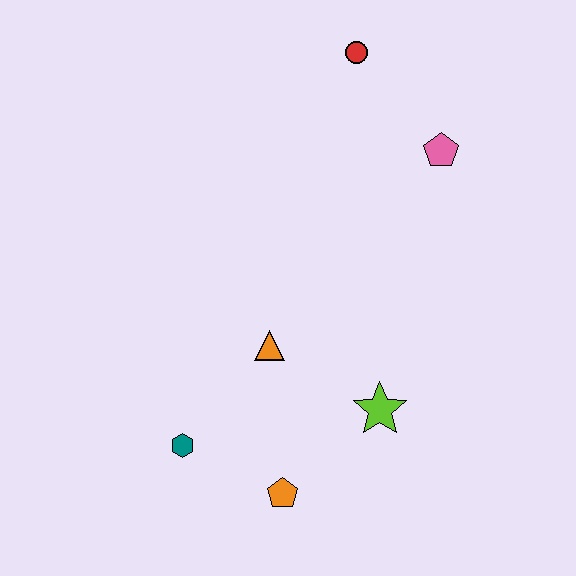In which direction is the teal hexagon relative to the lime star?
The teal hexagon is to the left of the lime star.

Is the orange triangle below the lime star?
No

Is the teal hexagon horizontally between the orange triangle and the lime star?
No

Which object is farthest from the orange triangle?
The red circle is farthest from the orange triangle.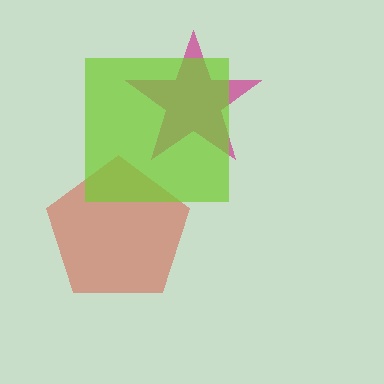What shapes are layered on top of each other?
The layered shapes are: a red pentagon, a magenta star, a lime square.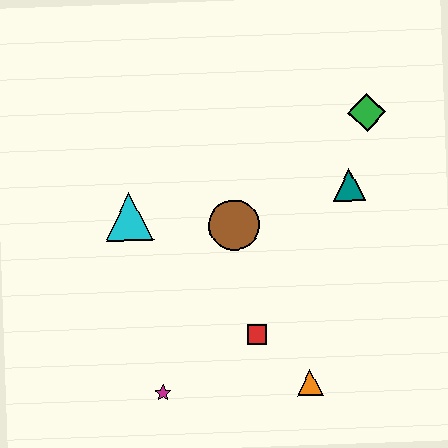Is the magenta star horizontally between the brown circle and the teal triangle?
No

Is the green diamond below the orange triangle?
No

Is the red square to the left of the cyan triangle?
No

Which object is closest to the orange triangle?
The red square is closest to the orange triangle.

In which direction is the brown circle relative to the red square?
The brown circle is above the red square.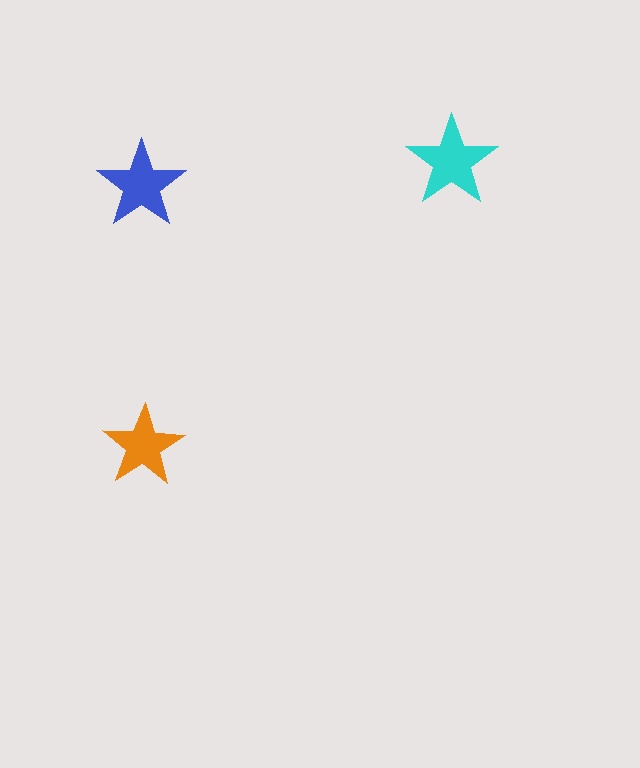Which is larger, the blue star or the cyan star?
The cyan one.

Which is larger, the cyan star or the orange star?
The cyan one.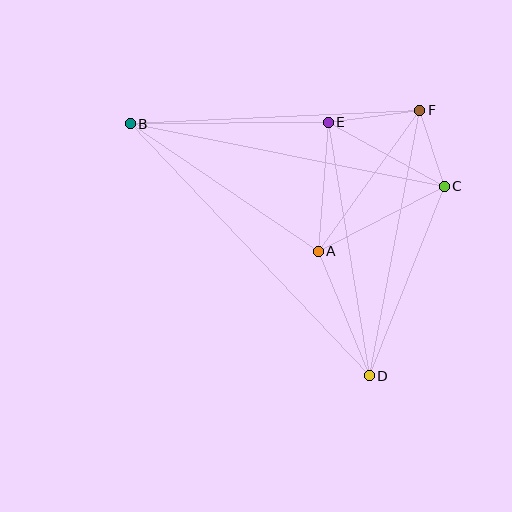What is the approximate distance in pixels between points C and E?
The distance between C and E is approximately 133 pixels.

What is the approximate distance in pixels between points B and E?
The distance between B and E is approximately 198 pixels.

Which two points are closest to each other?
Points C and F are closest to each other.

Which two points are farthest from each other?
Points B and D are farthest from each other.